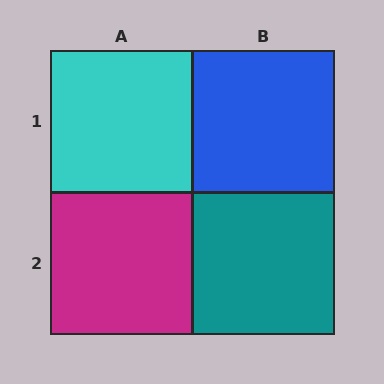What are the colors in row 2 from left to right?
Magenta, teal.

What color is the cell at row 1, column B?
Blue.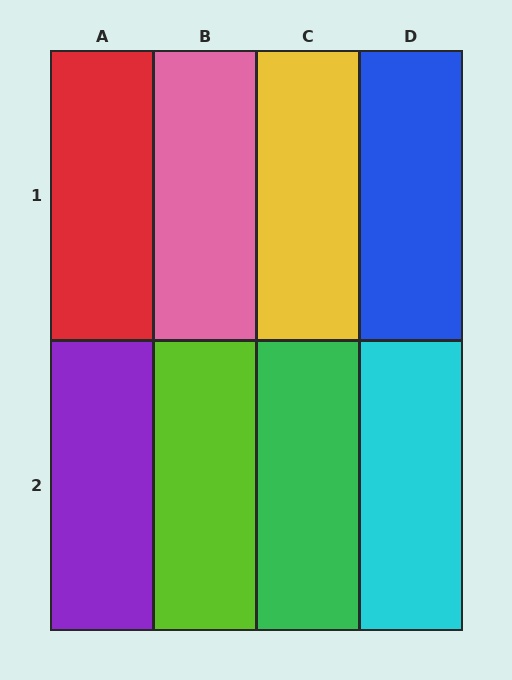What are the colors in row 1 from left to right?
Red, pink, yellow, blue.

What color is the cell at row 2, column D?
Cyan.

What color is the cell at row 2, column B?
Lime.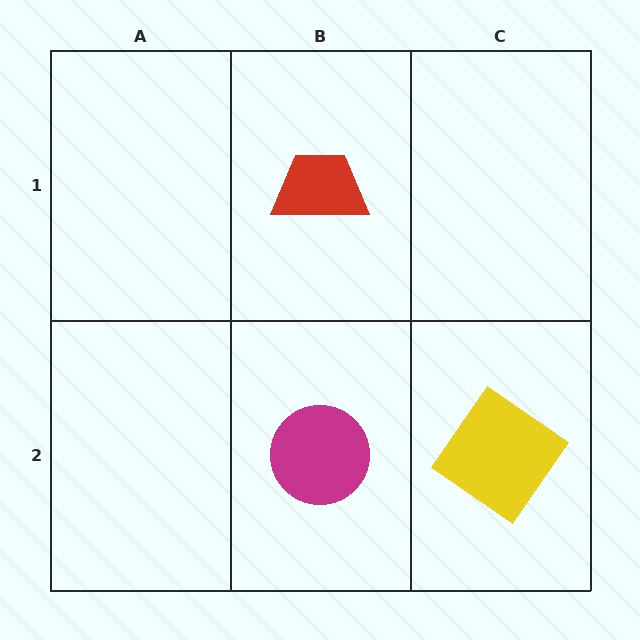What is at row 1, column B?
A red trapezoid.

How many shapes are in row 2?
2 shapes.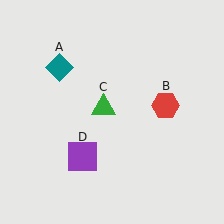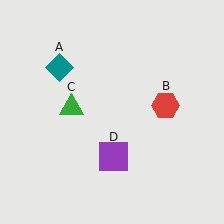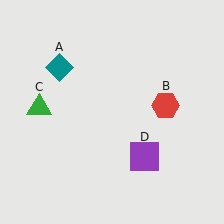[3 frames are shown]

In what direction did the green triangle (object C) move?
The green triangle (object C) moved left.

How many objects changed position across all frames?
2 objects changed position: green triangle (object C), purple square (object D).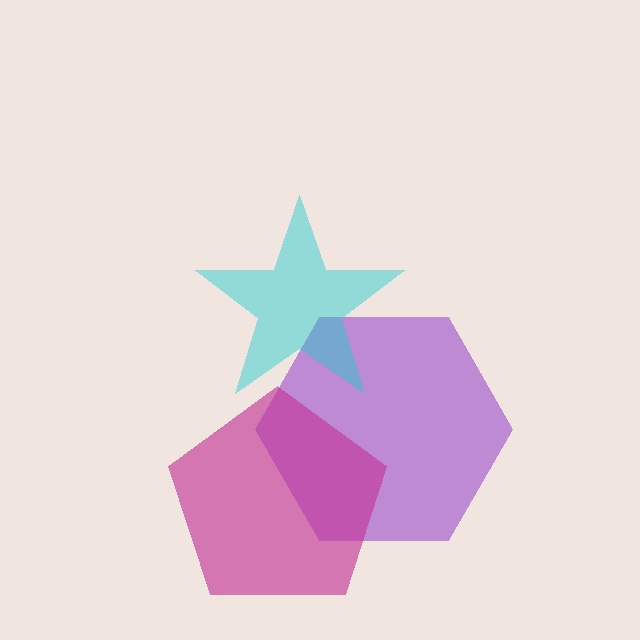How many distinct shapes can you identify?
There are 3 distinct shapes: a purple hexagon, a magenta pentagon, a cyan star.